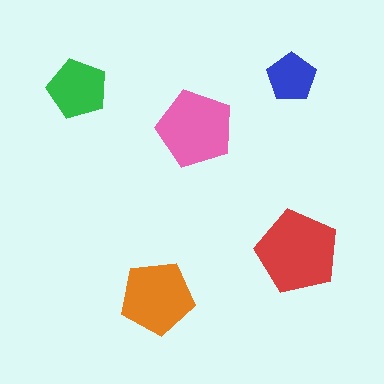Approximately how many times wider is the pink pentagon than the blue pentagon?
About 1.5 times wider.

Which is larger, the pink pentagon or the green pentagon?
The pink one.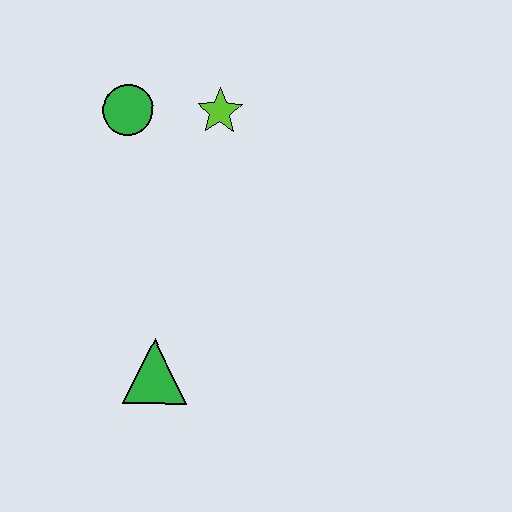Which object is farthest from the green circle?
The green triangle is farthest from the green circle.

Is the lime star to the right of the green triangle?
Yes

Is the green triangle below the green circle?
Yes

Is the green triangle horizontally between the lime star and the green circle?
Yes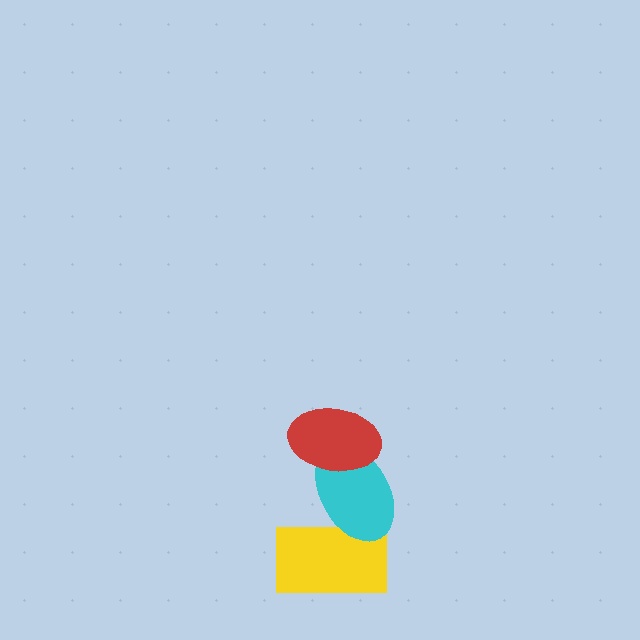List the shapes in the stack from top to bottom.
From top to bottom: the red ellipse, the cyan ellipse, the yellow rectangle.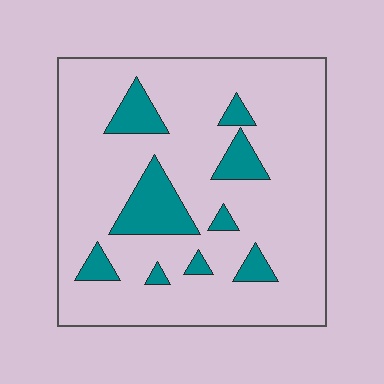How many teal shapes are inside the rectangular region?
9.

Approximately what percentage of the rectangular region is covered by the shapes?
Approximately 15%.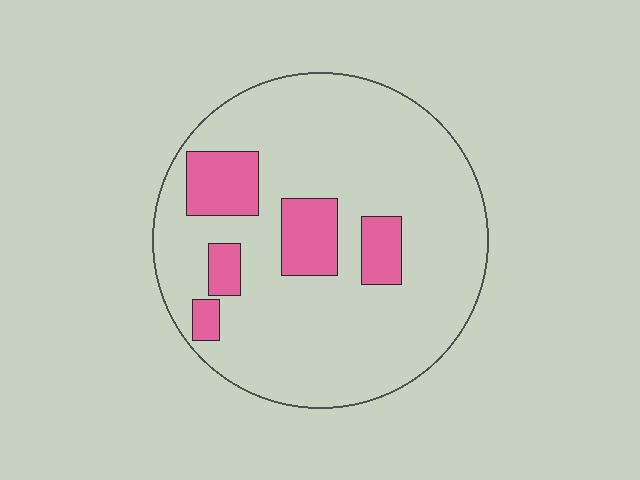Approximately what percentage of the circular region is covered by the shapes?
Approximately 15%.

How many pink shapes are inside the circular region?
5.